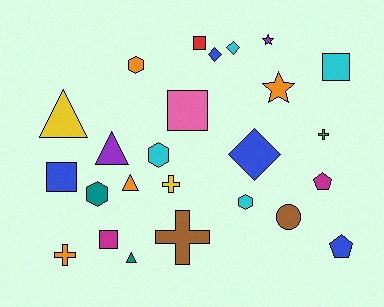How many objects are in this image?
There are 25 objects.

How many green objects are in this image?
There is 1 green object.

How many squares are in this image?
There are 5 squares.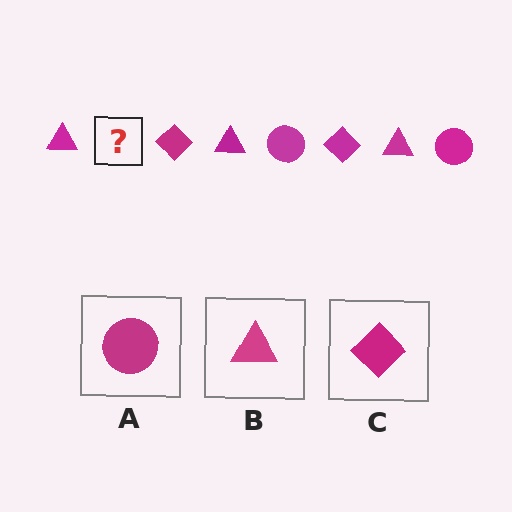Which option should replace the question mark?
Option A.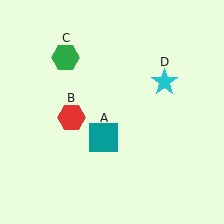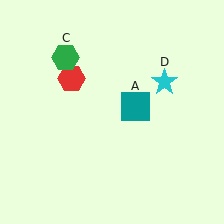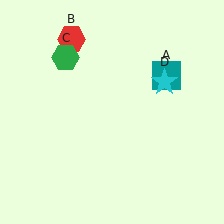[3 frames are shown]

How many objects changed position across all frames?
2 objects changed position: teal square (object A), red hexagon (object B).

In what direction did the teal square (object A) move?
The teal square (object A) moved up and to the right.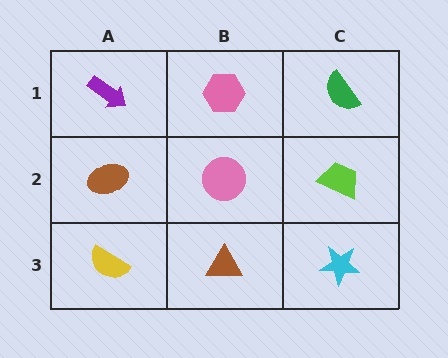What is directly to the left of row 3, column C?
A brown triangle.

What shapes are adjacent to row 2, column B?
A pink hexagon (row 1, column B), a brown triangle (row 3, column B), a brown ellipse (row 2, column A), a lime trapezoid (row 2, column C).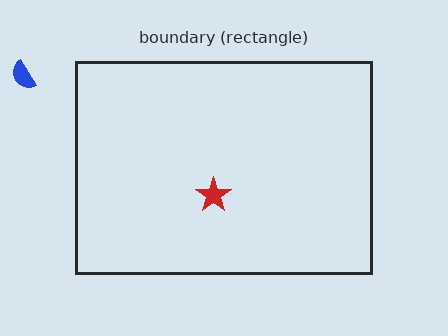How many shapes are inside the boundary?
1 inside, 1 outside.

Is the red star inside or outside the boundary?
Inside.